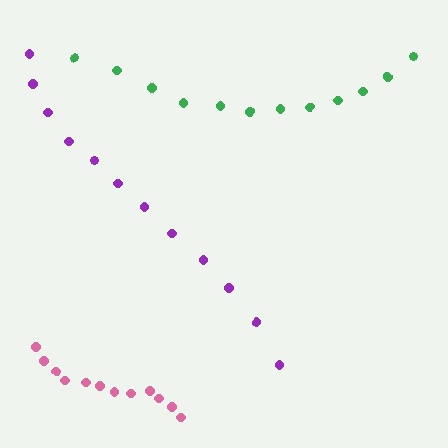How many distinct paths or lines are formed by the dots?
There are 3 distinct paths.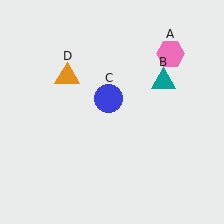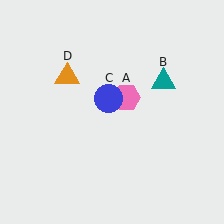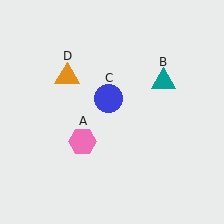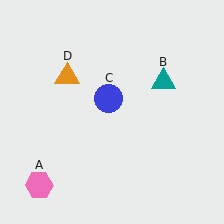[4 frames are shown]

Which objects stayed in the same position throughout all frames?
Teal triangle (object B) and blue circle (object C) and orange triangle (object D) remained stationary.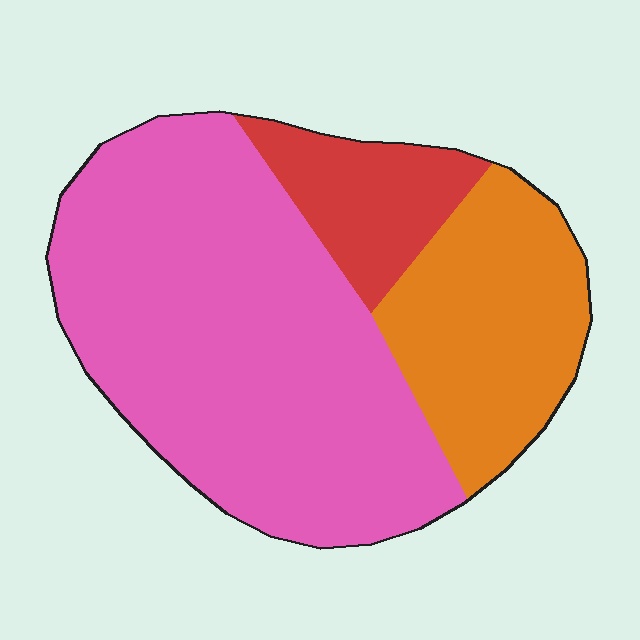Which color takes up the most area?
Pink, at roughly 60%.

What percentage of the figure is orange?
Orange takes up between a sixth and a third of the figure.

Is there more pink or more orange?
Pink.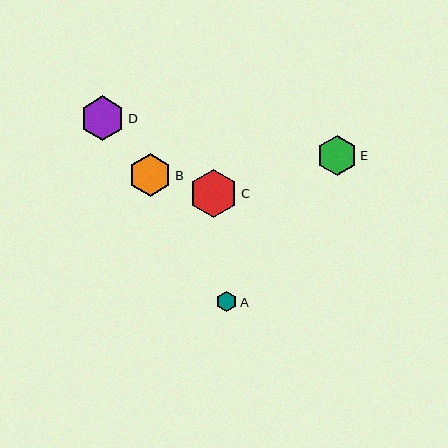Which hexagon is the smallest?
Hexagon A is the smallest with a size of approximately 21 pixels.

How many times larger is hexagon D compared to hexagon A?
Hexagon D is approximately 2.2 times the size of hexagon A.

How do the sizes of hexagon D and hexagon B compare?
Hexagon D and hexagon B are approximately the same size.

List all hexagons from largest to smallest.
From largest to smallest: C, D, B, E, A.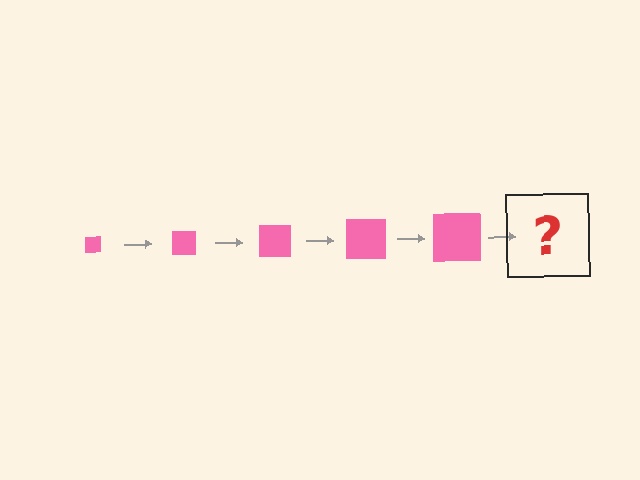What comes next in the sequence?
The next element should be a pink square, larger than the previous one.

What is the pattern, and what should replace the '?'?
The pattern is that the square gets progressively larger each step. The '?' should be a pink square, larger than the previous one.